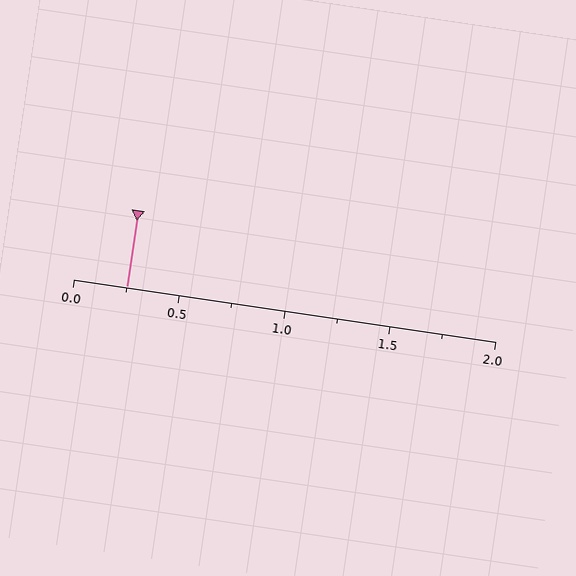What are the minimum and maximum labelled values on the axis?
The axis runs from 0.0 to 2.0.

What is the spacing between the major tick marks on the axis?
The major ticks are spaced 0.5 apart.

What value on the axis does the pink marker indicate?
The marker indicates approximately 0.25.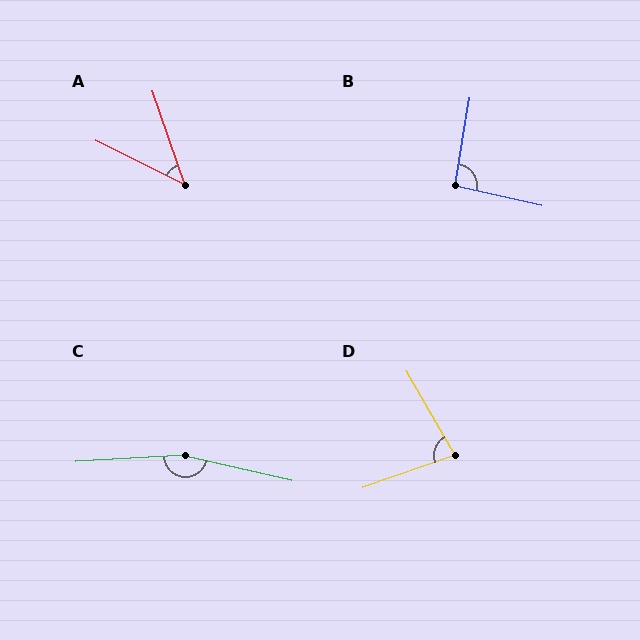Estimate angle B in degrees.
Approximately 93 degrees.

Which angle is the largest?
C, at approximately 164 degrees.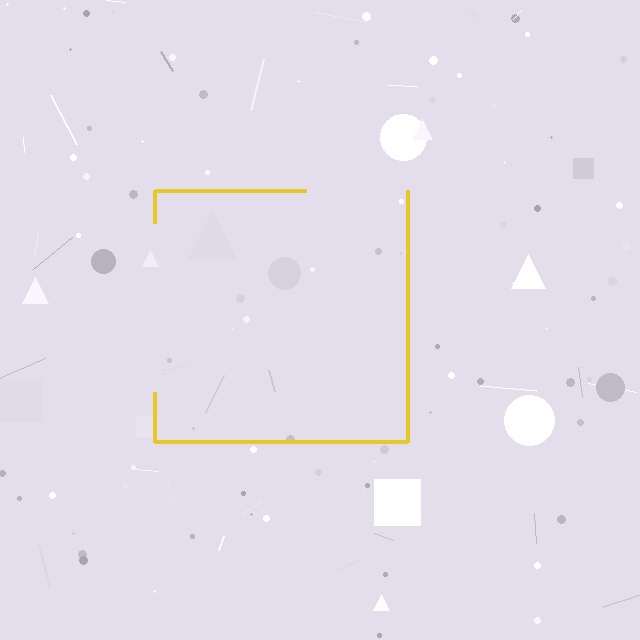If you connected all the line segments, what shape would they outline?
They would outline a square.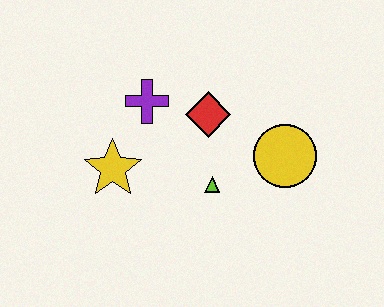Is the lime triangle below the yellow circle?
Yes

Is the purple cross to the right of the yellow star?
Yes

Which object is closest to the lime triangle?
The red diamond is closest to the lime triangle.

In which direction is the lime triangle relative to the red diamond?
The lime triangle is below the red diamond.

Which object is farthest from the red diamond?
The yellow star is farthest from the red diamond.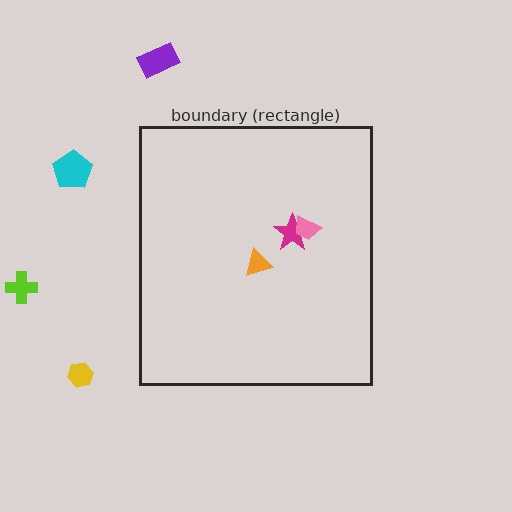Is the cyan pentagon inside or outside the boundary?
Outside.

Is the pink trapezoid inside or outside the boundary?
Inside.